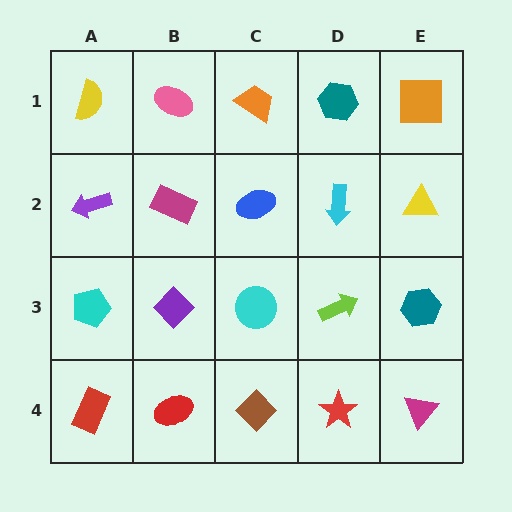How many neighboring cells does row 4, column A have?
2.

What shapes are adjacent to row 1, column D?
A cyan arrow (row 2, column D), an orange trapezoid (row 1, column C), an orange square (row 1, column E).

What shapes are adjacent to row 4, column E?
A teal hexagon (row 3, column E), a red star (row 4, column D).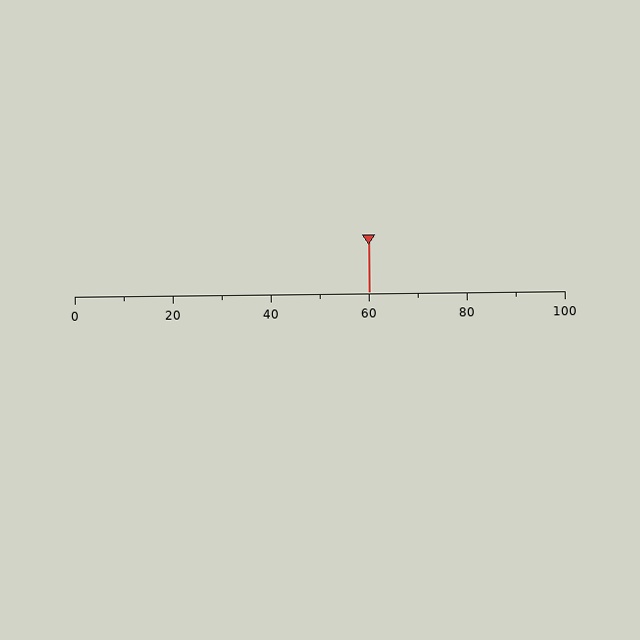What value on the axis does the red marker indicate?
The marker indicates approximately 60.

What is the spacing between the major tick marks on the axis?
The major ticks are spaced 20 apart.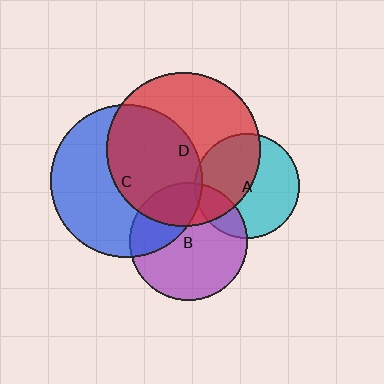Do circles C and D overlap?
Yes.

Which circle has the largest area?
Circle D (red).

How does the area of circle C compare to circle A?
Approximately 2.1 times.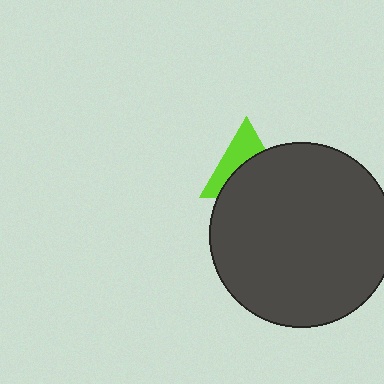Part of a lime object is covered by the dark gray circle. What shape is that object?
It is a triangle.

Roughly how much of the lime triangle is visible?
A small part of it is visible (roughly 45%).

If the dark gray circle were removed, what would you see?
You would see the complete lime triangle.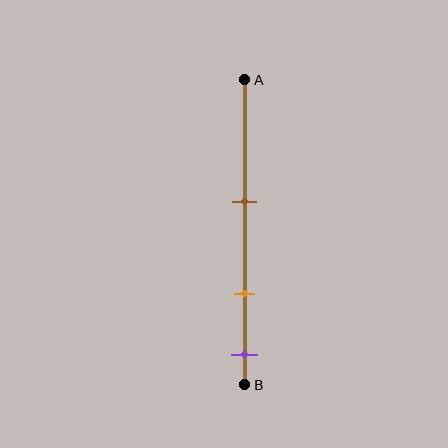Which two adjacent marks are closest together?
The orange and purple marks are the closest adjacent pair.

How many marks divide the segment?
There are 3 marks dividing the segment.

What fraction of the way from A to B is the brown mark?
The brown mark is approximately 40% (0.4) of the way from A to B.